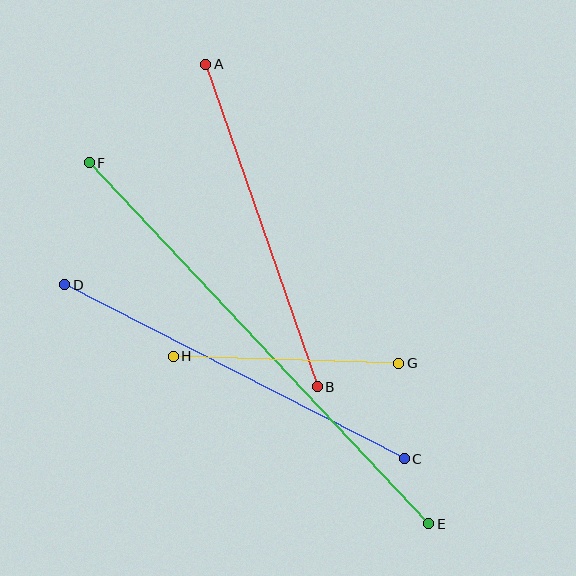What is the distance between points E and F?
The distance is approximately 495 pixels.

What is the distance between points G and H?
The distance is approximately 225 pixels.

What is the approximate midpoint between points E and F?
The midpoint is at approximately (259, 343) pixels.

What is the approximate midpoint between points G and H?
The midpoint is at approximately (286, 360) pixels.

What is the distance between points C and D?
The distance is approximately 381 pixels.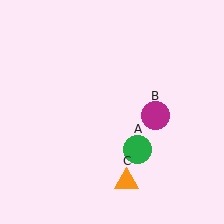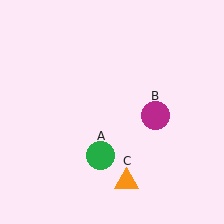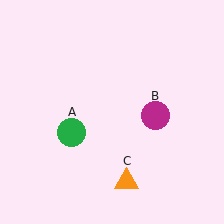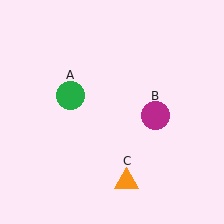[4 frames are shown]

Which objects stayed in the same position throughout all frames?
Magenta circle (object B) and orange triangle (object C) remained stationary.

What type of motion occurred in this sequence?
The green circle (object A) rotated clockwise around the center of the scene.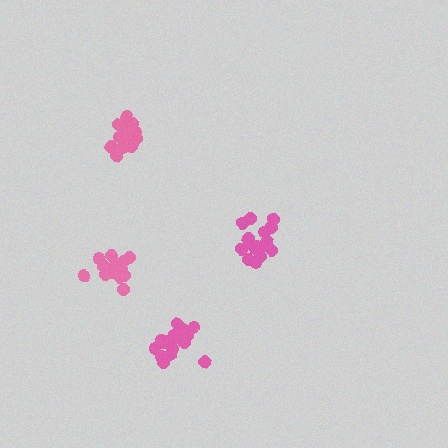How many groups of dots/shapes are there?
There are 4 groups.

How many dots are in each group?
Group 1: 19 dots, Group 2: 15 dots, Group 3: 18 dots, Group 4: 16 dots (68 total).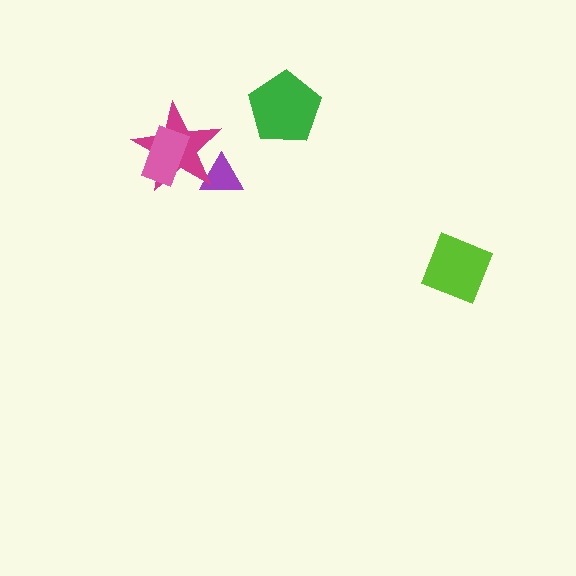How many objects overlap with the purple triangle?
1 object overlaps with the purple triangle.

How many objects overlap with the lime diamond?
0 objects overlap with the lime diamond.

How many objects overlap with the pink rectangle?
1 object overlaps with the pink rectangle.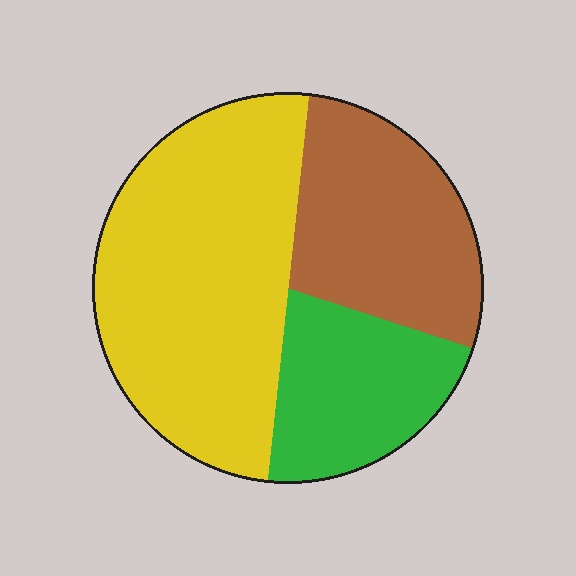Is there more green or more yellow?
Yellow.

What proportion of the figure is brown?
Brown covers around 30% of the figure.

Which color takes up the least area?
Green, at roughly 20%.